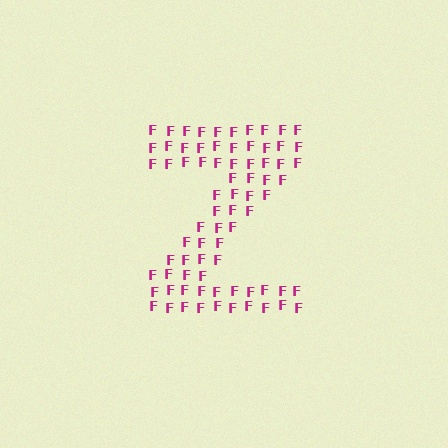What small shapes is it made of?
It is made of small letter F's.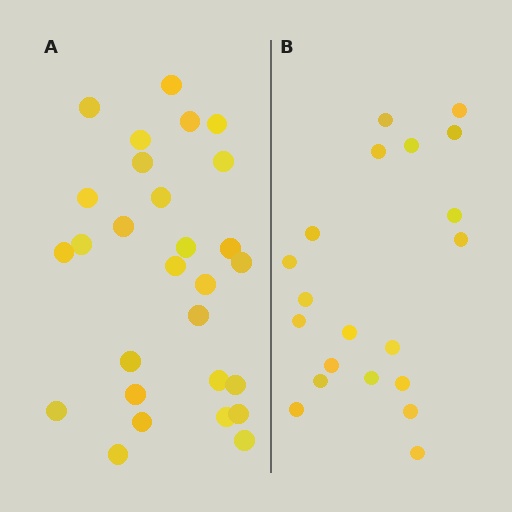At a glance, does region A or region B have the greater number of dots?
Region A (the left region) has more dots.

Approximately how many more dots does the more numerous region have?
Region A has roughly 8 or so more dots than region B.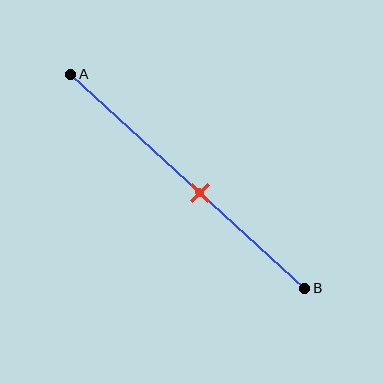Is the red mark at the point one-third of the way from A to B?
No, the mark is at about 55% from A, not at the 33% one-third point.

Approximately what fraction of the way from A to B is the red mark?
The red mark is approximately 55% of the way from A to B.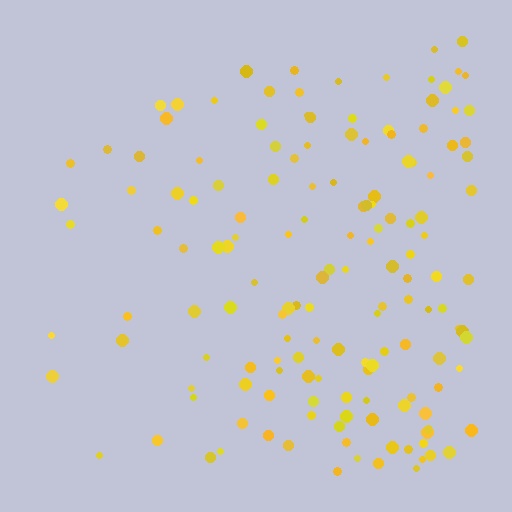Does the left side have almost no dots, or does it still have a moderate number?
Still a moderate number, just noticeably fewer than the right.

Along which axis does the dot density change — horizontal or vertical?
Horizontal.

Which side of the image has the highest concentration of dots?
The right.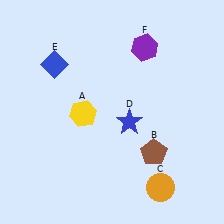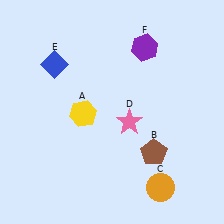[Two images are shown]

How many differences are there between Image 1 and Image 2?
There is 1 difference between the two images.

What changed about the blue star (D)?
In Image 1, D is blue. In Image 2, it changed to pink.